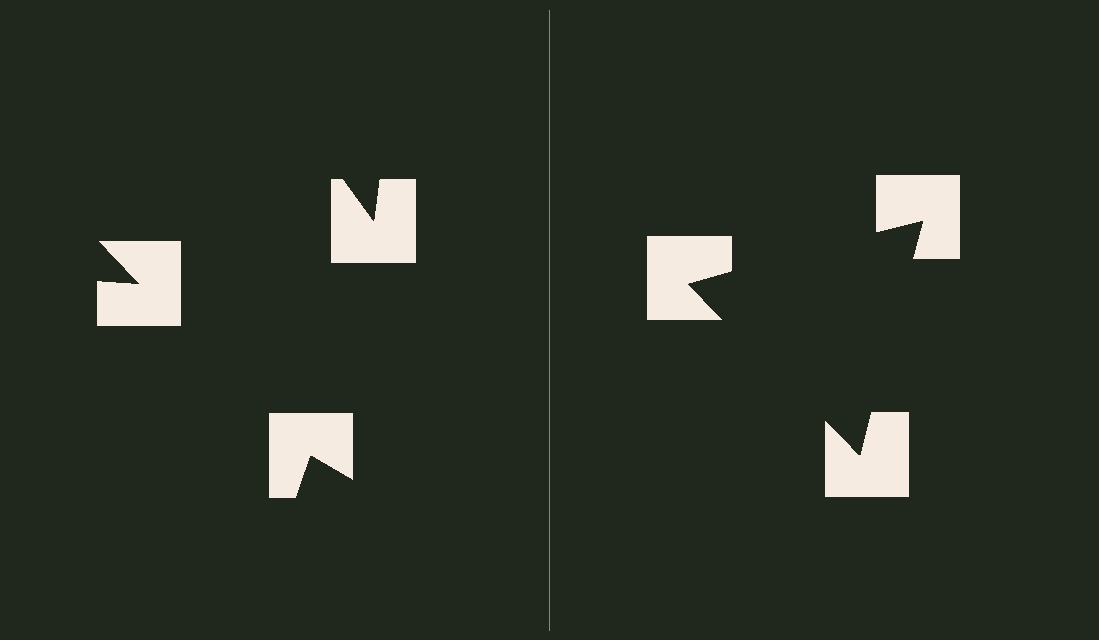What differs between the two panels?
The notched squares are positioned identically on both sides; only the wedge orientations differ. On the right they align to a triangle; on the left they are misaligned.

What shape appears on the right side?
An illusory triangle.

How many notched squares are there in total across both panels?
6 — 3 on each side.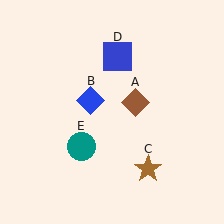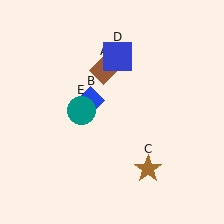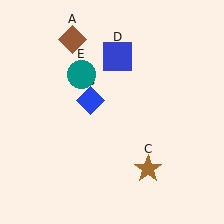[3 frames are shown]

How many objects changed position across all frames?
2 objects changed position: brown diamond (object A), teal circle (object E).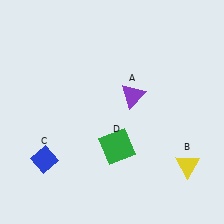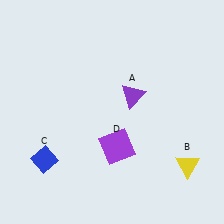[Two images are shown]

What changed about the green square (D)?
In Image 1, D is green. In Image 2, it changed to purple.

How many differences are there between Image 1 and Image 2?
There is 1 difference between the two images.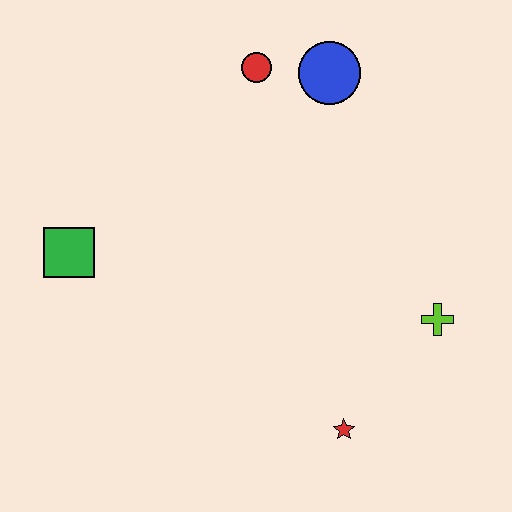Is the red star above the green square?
No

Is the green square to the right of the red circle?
No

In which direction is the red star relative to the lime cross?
The red star is below the lime cross.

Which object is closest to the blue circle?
The red circle is closest to the blue circle.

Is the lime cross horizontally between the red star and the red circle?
No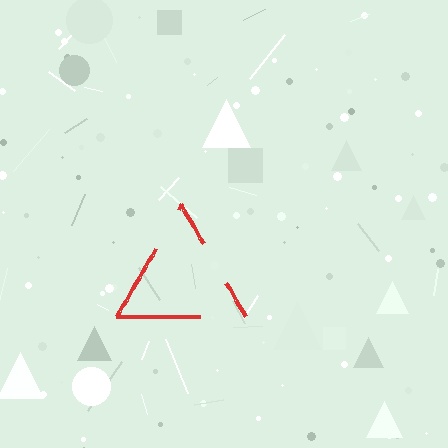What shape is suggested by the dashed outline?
The dashed outline suggests a triangle.